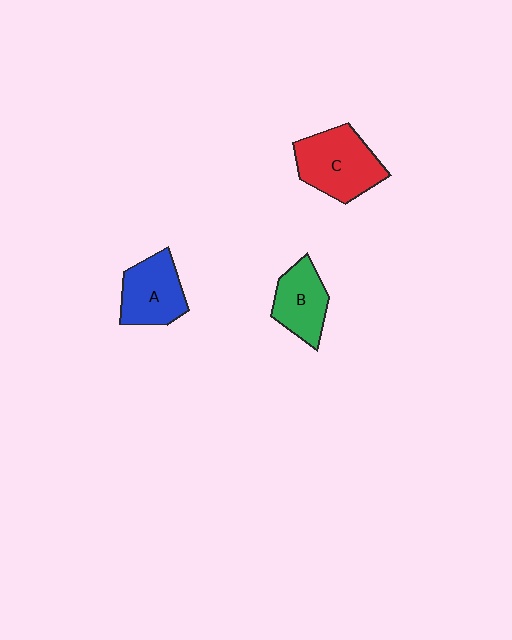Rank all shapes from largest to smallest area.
From largest to smallest: C (red), A (blue), B (green).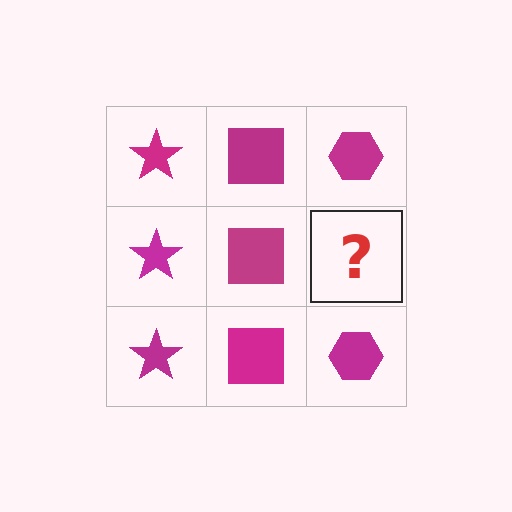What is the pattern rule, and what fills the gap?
The rule is that each column has a consistent shape. The gap should be filled with a magenta hexagon.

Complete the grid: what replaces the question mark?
The question mark should be replaced with a magenta hexagon.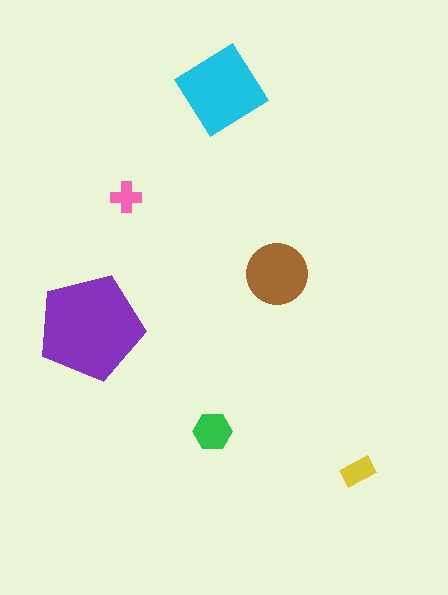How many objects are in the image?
There are 6 objects in the image.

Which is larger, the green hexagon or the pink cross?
The green hexagon.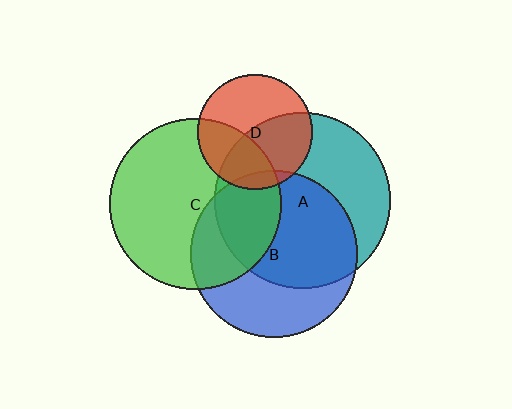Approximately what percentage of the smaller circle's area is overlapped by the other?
Approximately 50%.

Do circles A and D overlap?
Yes.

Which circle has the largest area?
Circle A (teal).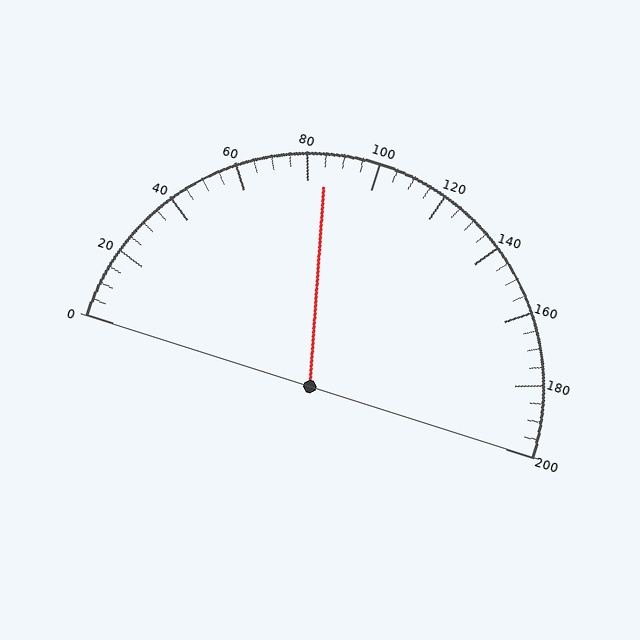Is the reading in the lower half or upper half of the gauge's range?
The reading is in the lower half of the range (0 to 200).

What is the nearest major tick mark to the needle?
The nearest major tick mark is 80.